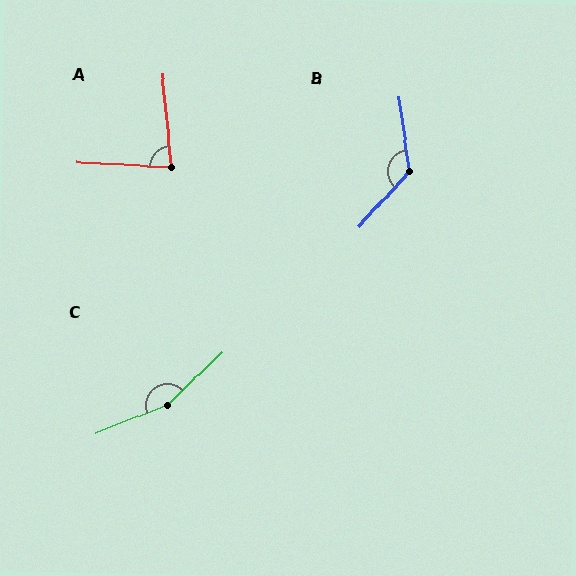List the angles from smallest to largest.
A (81°), B (131°), C (157°).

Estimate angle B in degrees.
Approximately 131 degrees.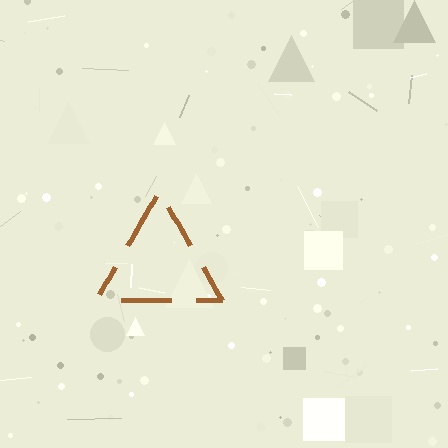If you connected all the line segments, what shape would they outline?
They would outline a triangle.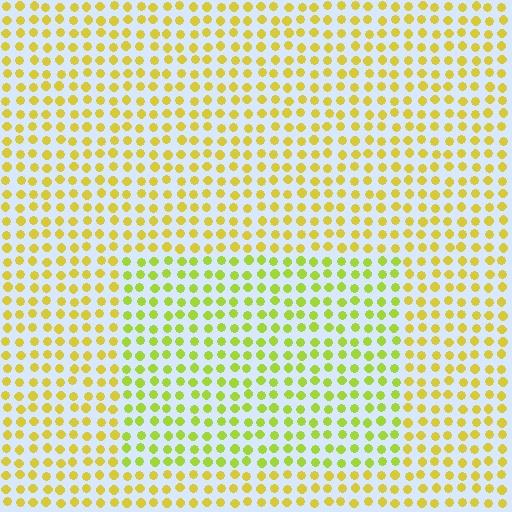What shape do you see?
I see a rectangle.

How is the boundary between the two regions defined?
The boundary is defined purely by a slight shift in hue (about 27 degrees). Spacing, size, and orientation are identical on both sides.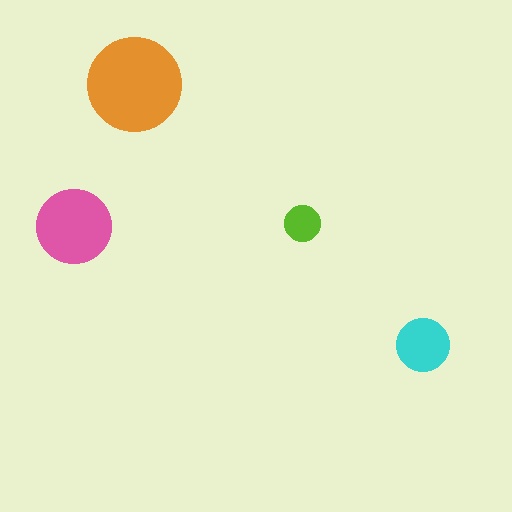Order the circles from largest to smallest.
the orange one, the pink one, the cyan one, the lime one.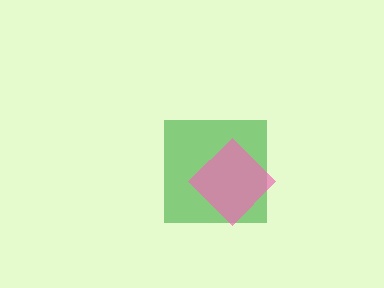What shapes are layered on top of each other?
The layered shapes are: a green square, a pink diamond.